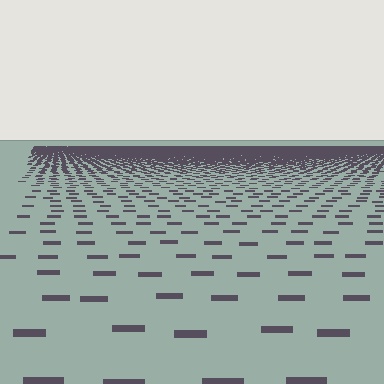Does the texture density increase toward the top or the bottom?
Density increases toward the top.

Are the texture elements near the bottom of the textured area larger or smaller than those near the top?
Larger. Near the bottom, elements are closer to the viewer and appear at a bigger on-screen size.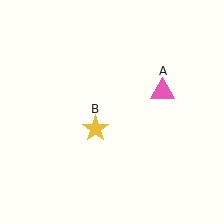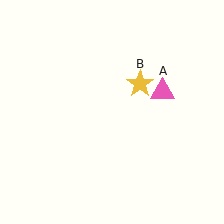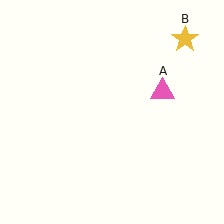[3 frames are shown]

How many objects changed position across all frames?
1 object changed position: yellow star (object B).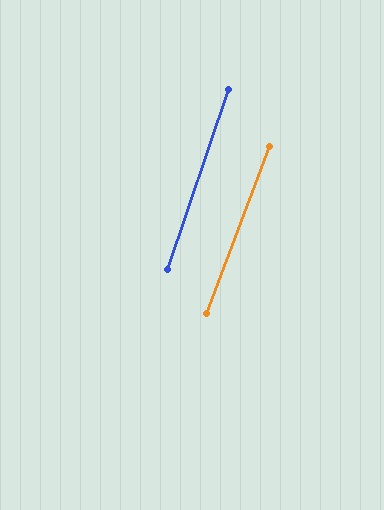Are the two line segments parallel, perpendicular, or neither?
Parallel — their directions differ by only 1.9°.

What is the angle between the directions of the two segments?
Approximately 2 degrees.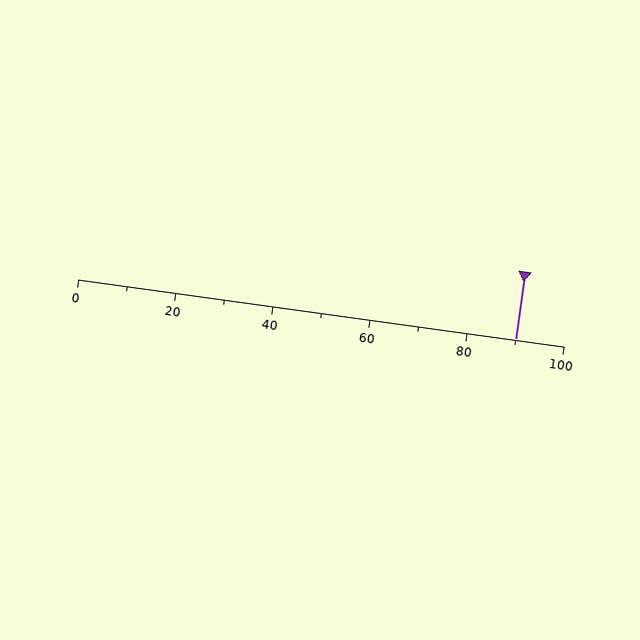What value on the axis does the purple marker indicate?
The marker indicates approximately 90.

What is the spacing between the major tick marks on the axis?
The major ticks are spaced 20 apart.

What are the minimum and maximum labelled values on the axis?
The axis runs from 0 to 100.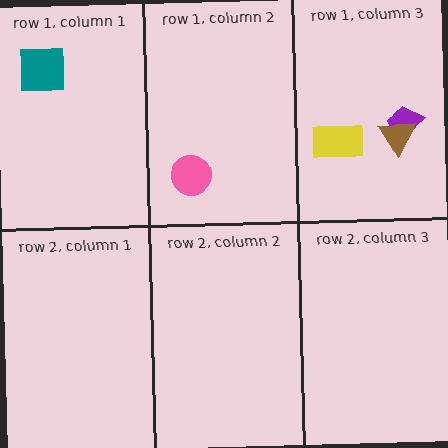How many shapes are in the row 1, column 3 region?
3.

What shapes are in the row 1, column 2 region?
The pink circle.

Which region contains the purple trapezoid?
The row 1, column 3 region.